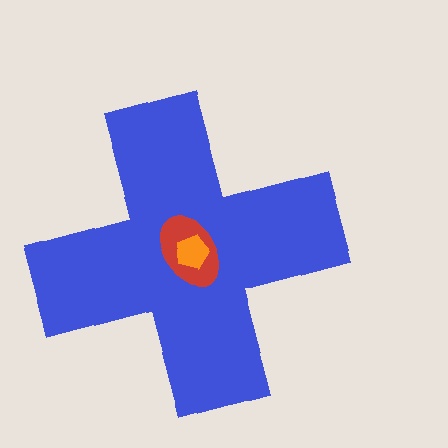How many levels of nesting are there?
3.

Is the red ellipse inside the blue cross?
Yes.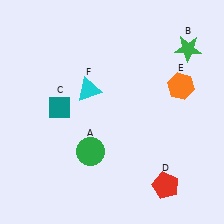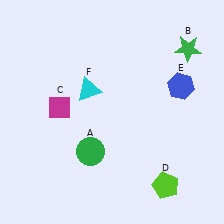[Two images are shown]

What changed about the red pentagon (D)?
In Image 1, D is red. In Image 2, it changed to lime.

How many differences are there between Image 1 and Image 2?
There are 3 differences between the two images.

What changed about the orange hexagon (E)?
In Image 1, E is orange. In Image 2, it changed to blue.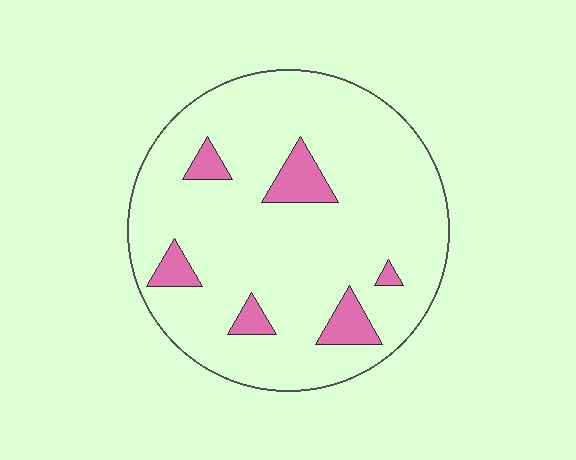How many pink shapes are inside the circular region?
6.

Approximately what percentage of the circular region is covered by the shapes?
Approximately 10%.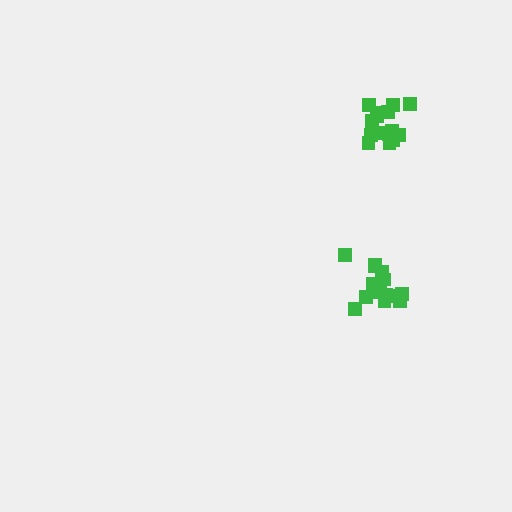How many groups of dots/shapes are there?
There are 2 groups.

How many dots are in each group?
Group 1: 16 dots, Group 2: 16 dots (32 total).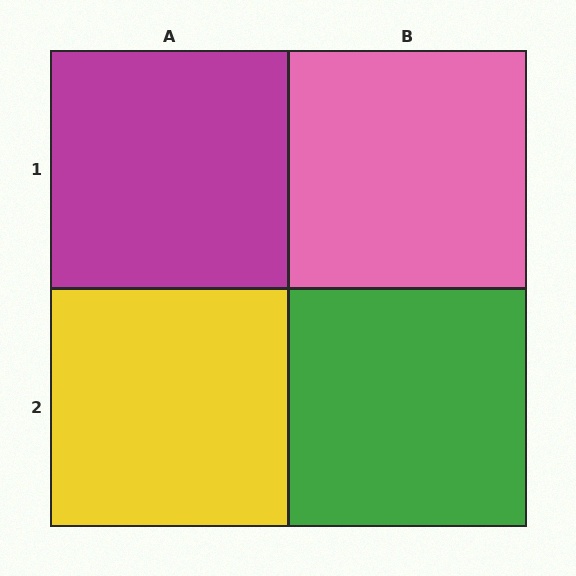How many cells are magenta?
1 cell is magenta.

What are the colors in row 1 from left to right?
Magenta, pink.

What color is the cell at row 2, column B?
Green.